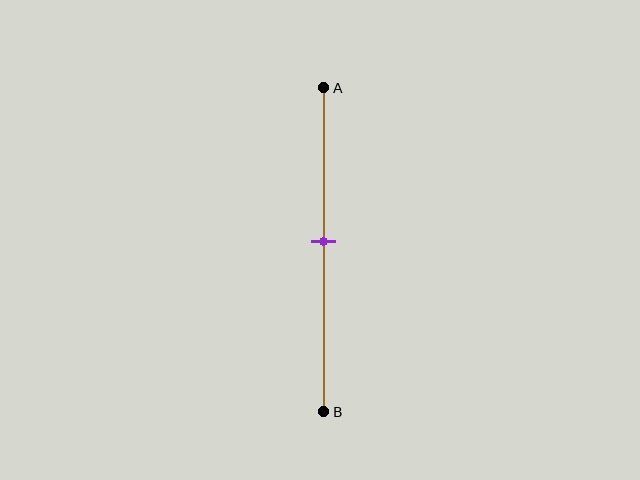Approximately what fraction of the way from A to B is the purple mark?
The purple mark is approximately 45% of the way from A to B.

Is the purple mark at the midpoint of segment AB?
Yes, the mark is approximately at the midpoint.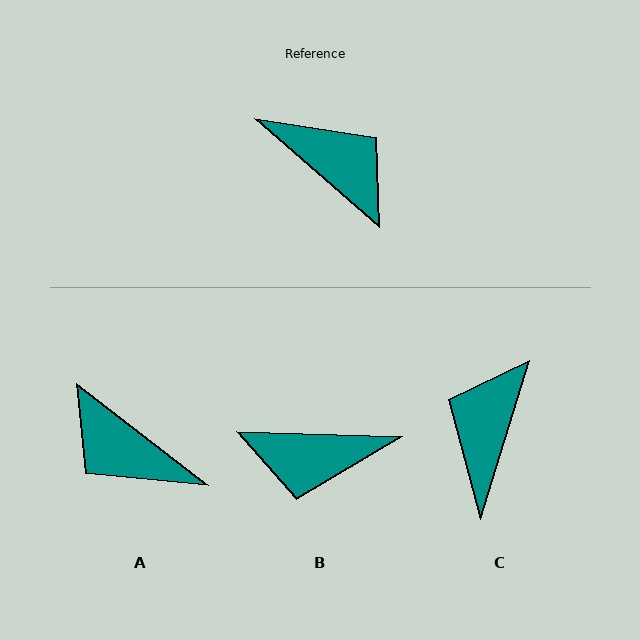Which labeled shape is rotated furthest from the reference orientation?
A, about 177 degrees away.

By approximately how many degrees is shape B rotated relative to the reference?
Approximately 141 degrees clockwise.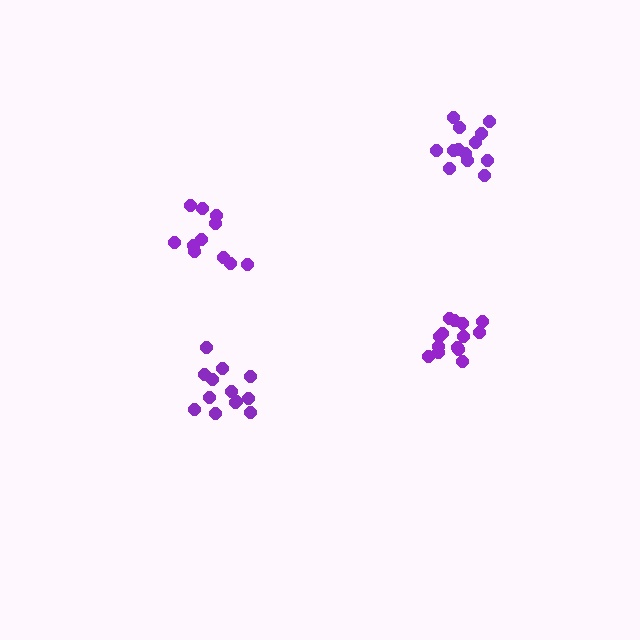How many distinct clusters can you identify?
There are 4 distinct clusters.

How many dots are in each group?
Group 1: 13 dots, Group 2: 13 dots, Group 3: 11 dots, Group 4: 14 dots (51 total).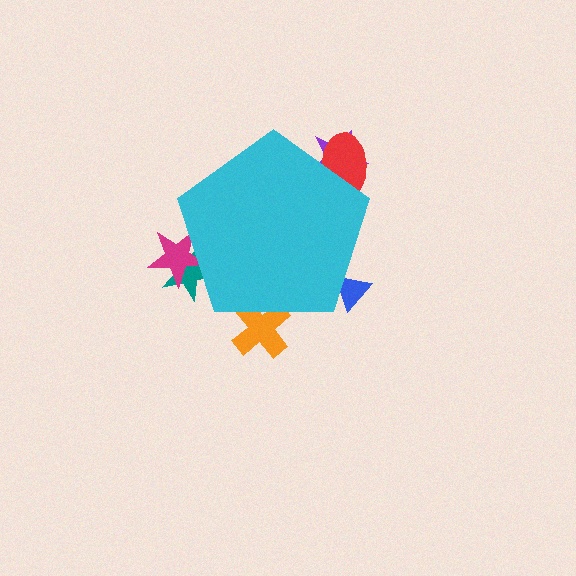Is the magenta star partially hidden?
Yes, the magenta star is partially hidden behind the cyan pentagon.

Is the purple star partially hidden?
Yes, the purple star is partially hidden behind the cyan pentagon.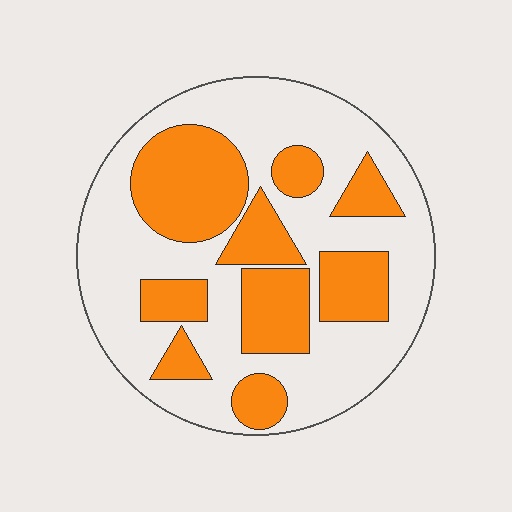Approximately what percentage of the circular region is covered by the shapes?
Approximately 35%.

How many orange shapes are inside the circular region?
9.